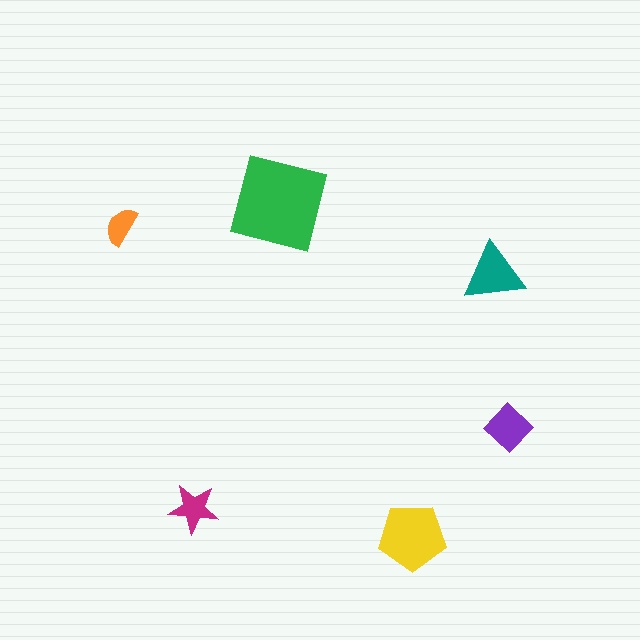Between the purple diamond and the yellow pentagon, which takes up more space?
The yellow pentagon.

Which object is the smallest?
The orange semicircle.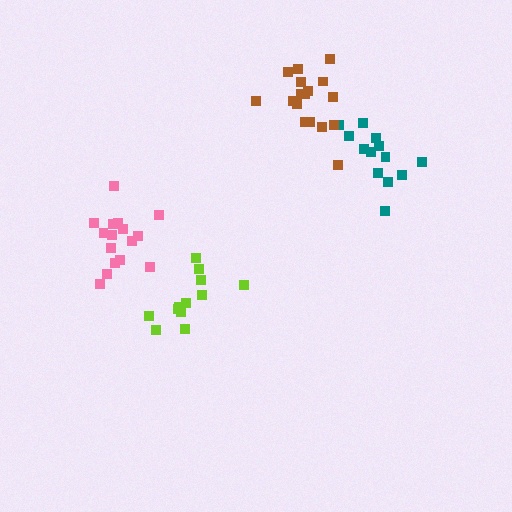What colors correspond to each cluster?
The clusters are colored: lime, teal, brown, pink.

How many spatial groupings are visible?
There are 4 spatial groupings.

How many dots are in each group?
Group 1: 12 dots, Group 2: 13 dots, Group 3: 17 dots, Group 4: 16 dots (58 total).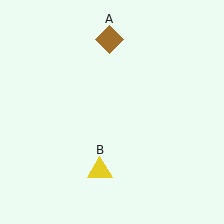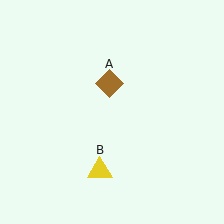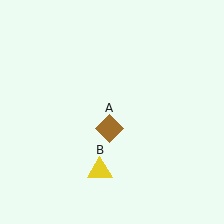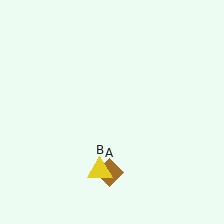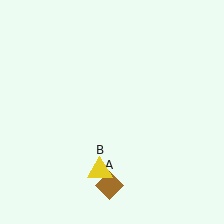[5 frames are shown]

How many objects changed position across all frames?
1 object changed position: brown diamond (object A).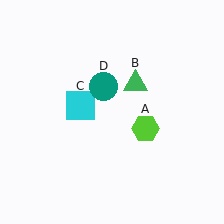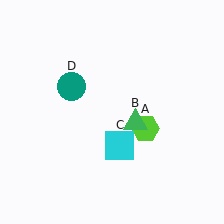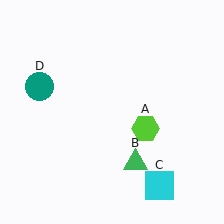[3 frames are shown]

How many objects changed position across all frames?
3 objects changed position: green triangle (object B), cyan square (object C), teal circle (object D).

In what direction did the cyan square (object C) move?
The cyan square (object C) moved down and to the right.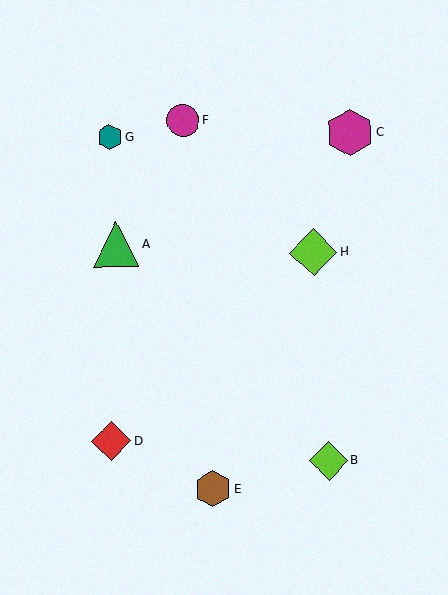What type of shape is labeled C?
Shape C is a magenta hexagon.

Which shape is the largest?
The lime diamond (labeled H) is the largest.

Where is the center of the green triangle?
The center of the green triangle is at (116, 244).